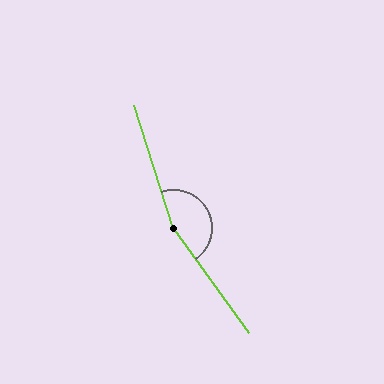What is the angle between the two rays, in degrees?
Approximately 162 degrees.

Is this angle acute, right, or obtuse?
It is obtuse.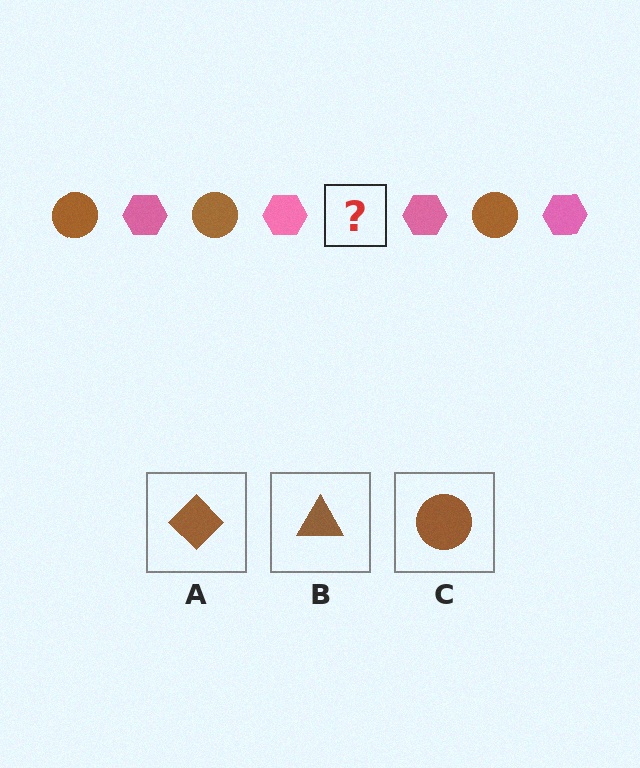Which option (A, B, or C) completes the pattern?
C.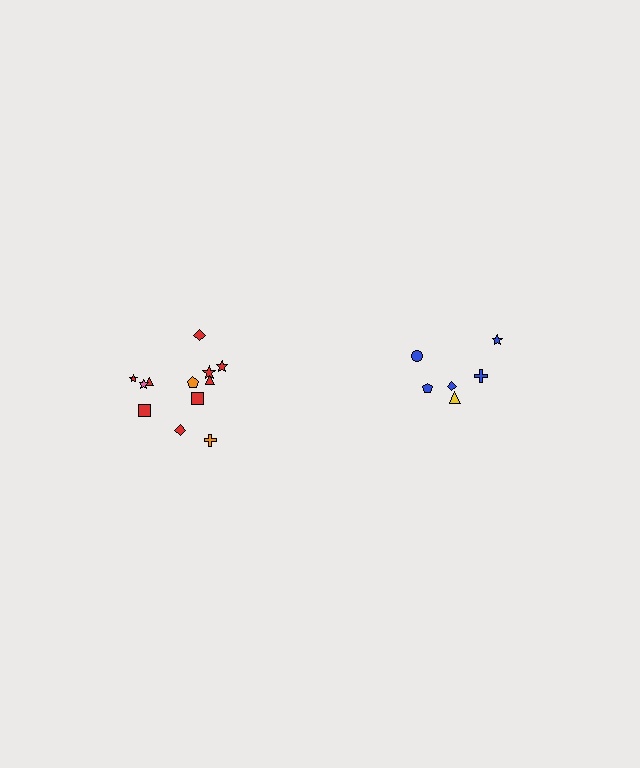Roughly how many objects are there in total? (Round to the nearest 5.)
Roughly 20 objects in total.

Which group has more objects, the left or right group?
The left group.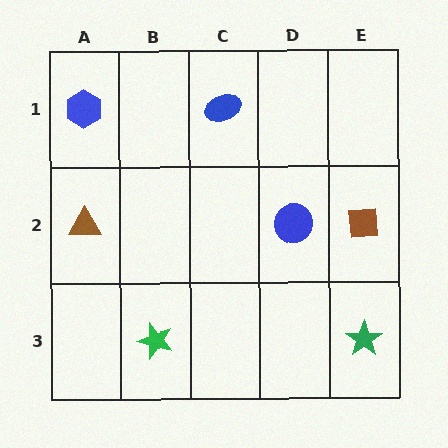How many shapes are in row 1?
2 shapes.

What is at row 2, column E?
A brown square.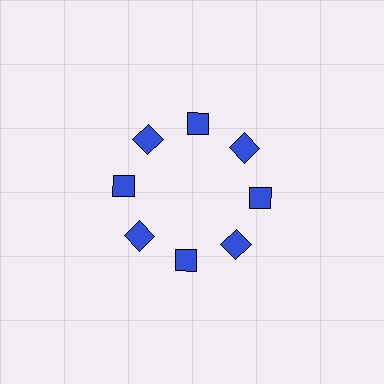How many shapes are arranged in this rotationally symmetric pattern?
There are 8 shapes, arranged in 8 groups of 1.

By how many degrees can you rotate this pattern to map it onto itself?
The pattern maps onto itself every 45 degrees of rotation.